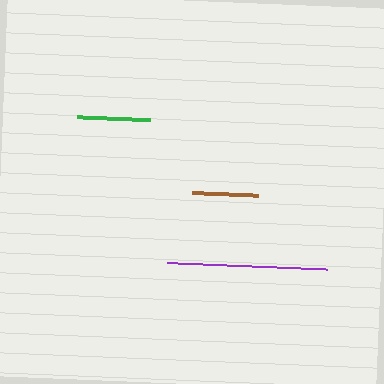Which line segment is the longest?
The purple line is the longest at approximately 161 pixels.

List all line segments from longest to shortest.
From longest to shortest: purple, green, brown.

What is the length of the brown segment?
The brown segment is approximately 67 pixels long.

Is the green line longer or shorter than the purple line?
The purple line is longer than the green line.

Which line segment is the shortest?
The brown line is the shortest at approximately 67 pixels.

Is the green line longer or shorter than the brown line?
The green line is longer than the brown line.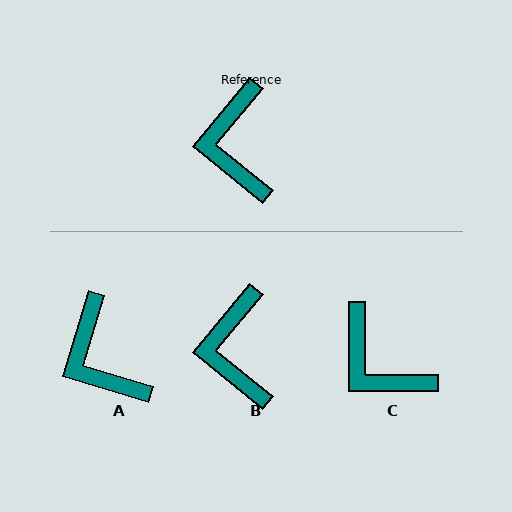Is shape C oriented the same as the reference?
No, it is off by about 40 degrees.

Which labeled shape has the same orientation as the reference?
B.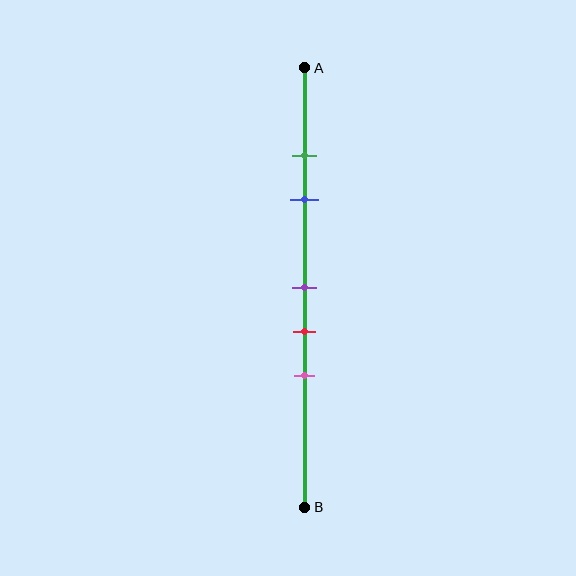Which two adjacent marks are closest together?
The green and blue marks are the closest adjacent pair.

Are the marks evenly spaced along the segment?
No, the marks are not evenly spaced.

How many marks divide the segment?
There are 5 marks dividing the segment.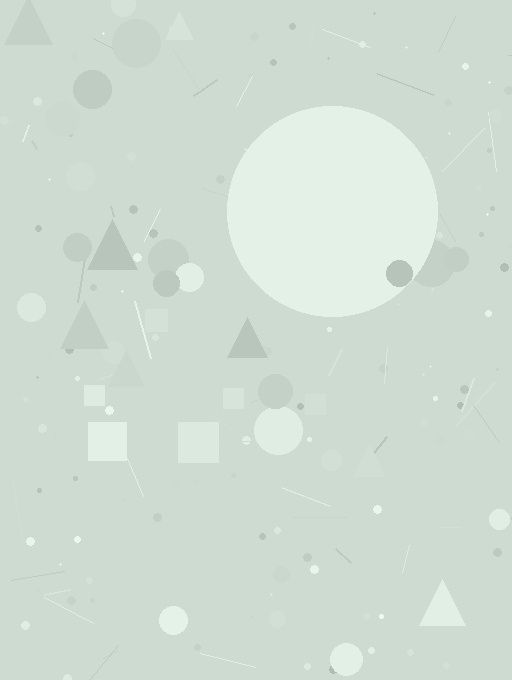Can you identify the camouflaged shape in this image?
The camouflaged shape is a circle.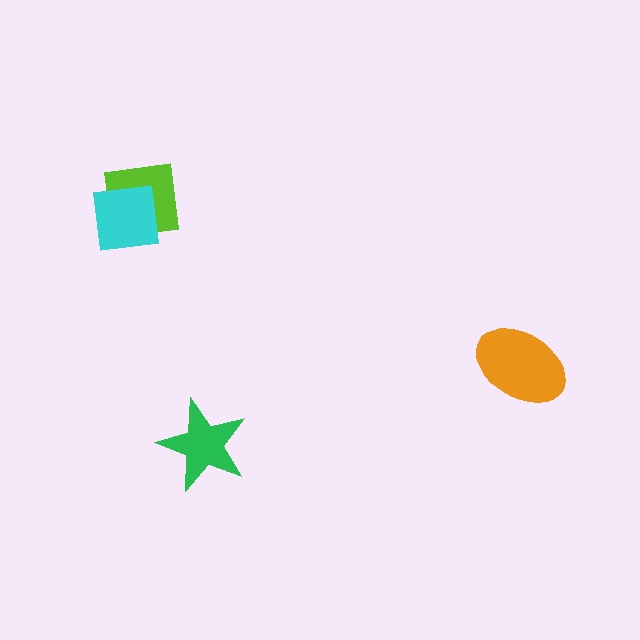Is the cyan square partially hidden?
No, no other shape covers it.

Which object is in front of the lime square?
The cyan square is in front of the lime square.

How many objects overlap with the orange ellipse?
0 objects overlap with the orange ellipse.